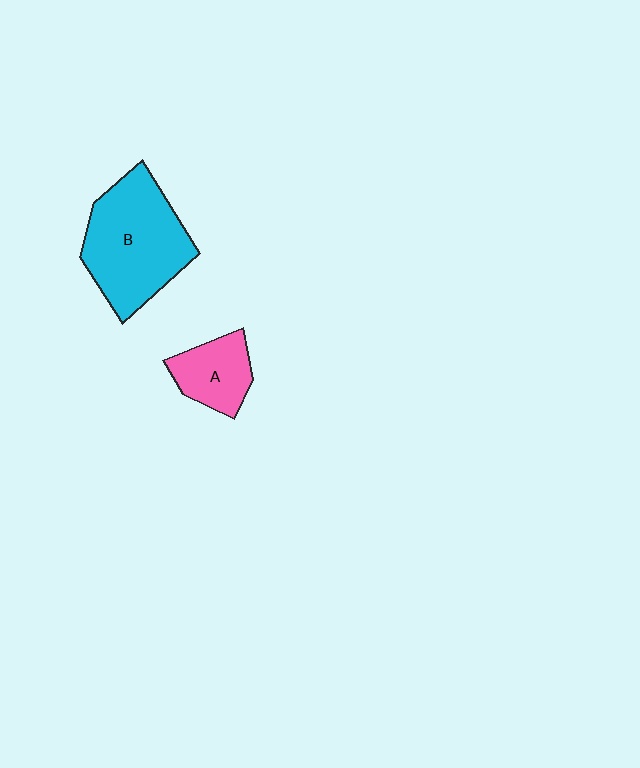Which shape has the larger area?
Shape B (cyan).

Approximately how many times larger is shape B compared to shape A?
Approximately 2.2 times.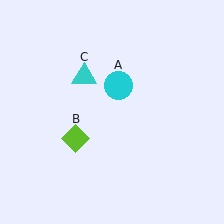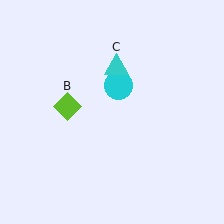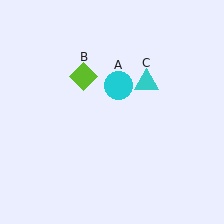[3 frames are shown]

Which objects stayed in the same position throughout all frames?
Cyan circle (object A) remained stationary.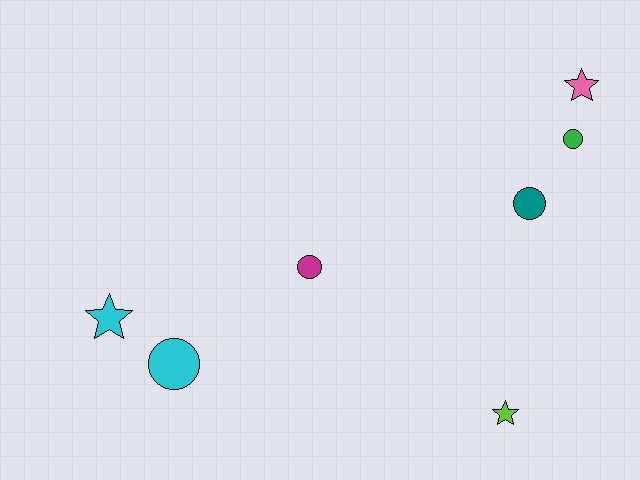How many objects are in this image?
There are 7 objects.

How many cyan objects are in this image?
There are 2 cyan objects.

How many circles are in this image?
There are 4 circles.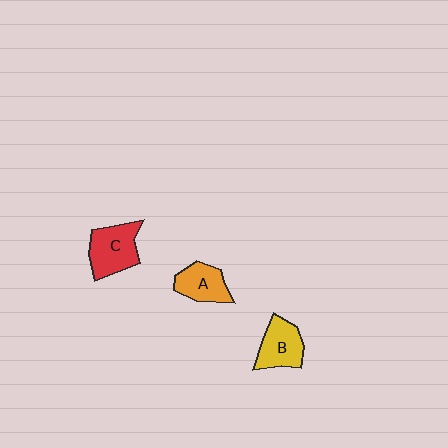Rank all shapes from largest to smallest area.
From largest to smallest: C (red), B (yellow), A (orange).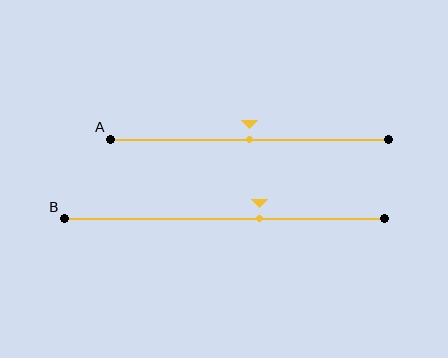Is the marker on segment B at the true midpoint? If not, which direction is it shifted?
No, the marker on segment B is shifted to the right by about 11% of the segment length.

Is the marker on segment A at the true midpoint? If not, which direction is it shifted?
Yes, the marker on segment A is at the true midpoint.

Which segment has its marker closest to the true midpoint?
Segment A has its marker closest to the true midpoint.